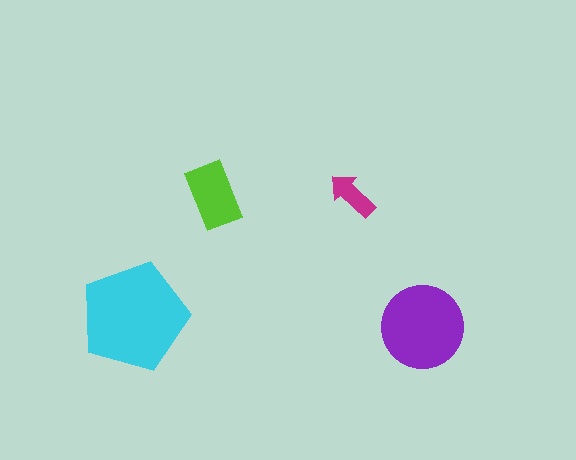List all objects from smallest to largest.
The magenta arrow, the lime rectangle, the purple circle, the cyan pentagon.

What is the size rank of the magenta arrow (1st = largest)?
4th.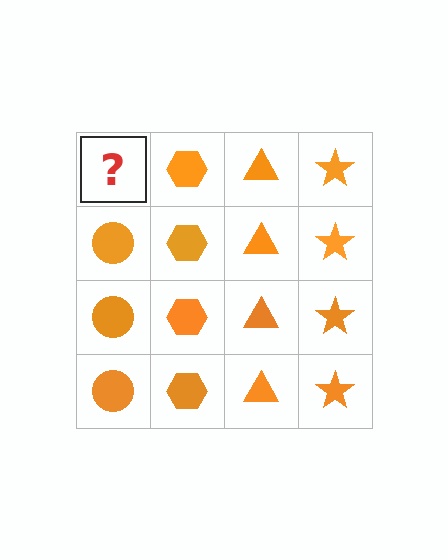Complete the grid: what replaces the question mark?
The question mark should be replaced with an orange circle.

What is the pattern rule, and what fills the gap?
The rule is that each column has a consistent shape. The gap should be filled with an orange circle.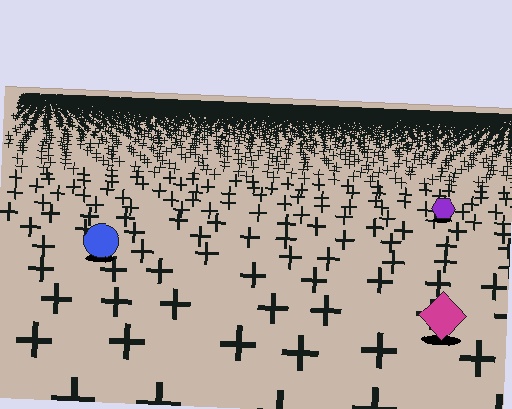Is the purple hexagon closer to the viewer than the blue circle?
No. The blue circle is closer — you can tell from the texture gradient: the ground texture is coarser near it.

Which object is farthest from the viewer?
The purple hexagon is farthest from the viewer. It appears smaller and the ground texture around it is denser.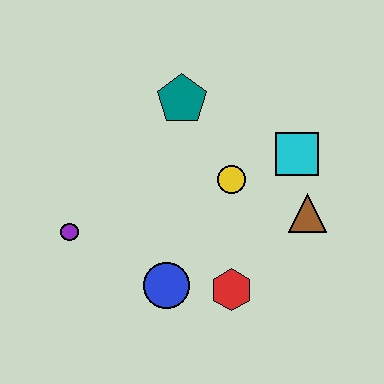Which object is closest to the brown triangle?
The cyan square is closest to the brown triangle.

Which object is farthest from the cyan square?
The purple circle is farthest from the cyan square.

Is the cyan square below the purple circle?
No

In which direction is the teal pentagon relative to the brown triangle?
The teal pentagon is to the left of the brown triangle.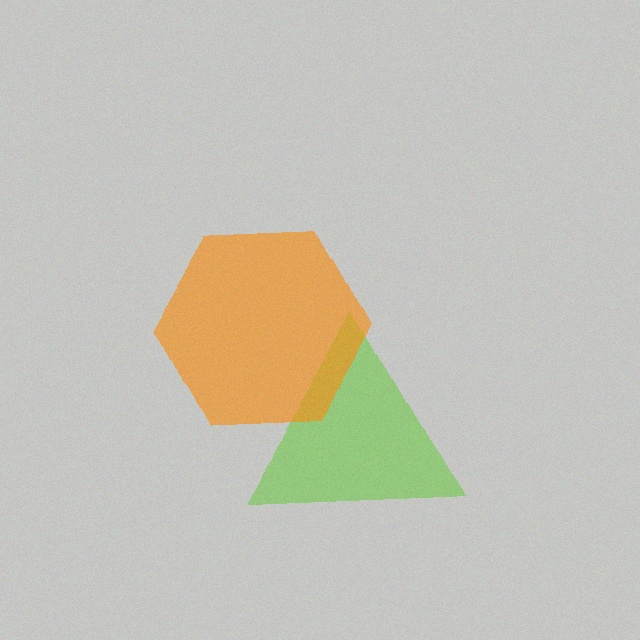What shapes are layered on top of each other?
The layered shapes are: a lime triangle, an orange hexagon.